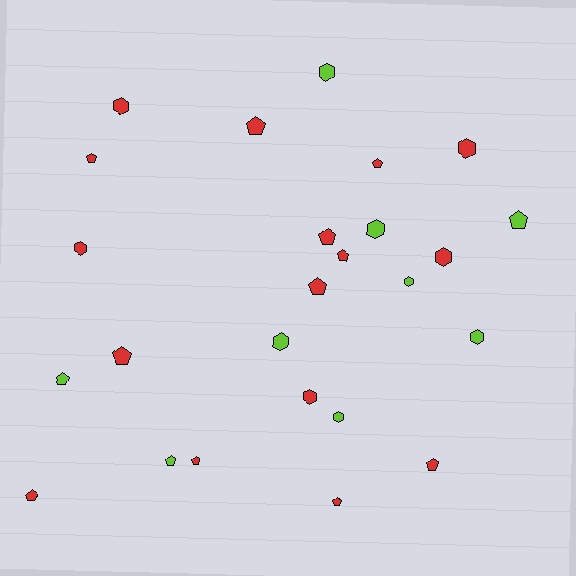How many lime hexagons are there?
There are 6 lime hexagons.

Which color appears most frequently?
Red, with 16 objects.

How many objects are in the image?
There are 25 objects.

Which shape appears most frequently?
Pentagon, with 14 objects.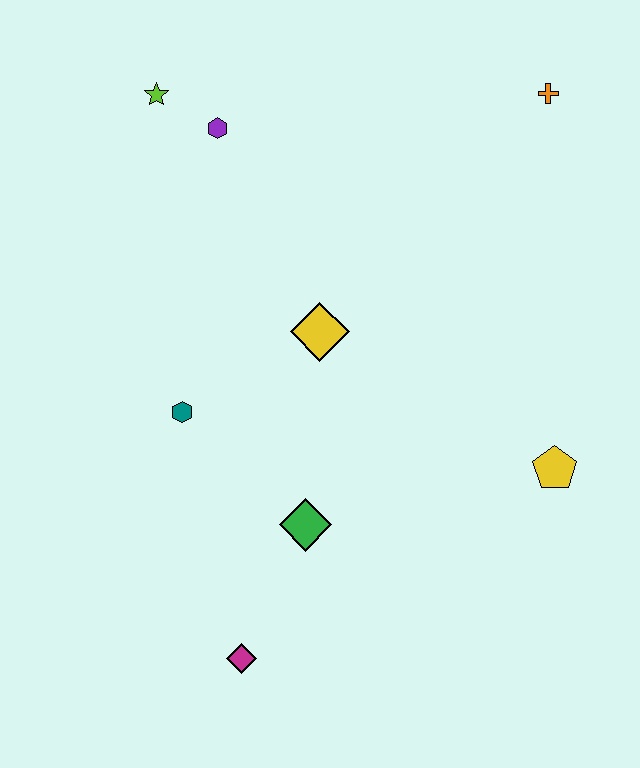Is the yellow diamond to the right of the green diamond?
Yes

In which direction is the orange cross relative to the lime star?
The orange cross is to the right of the lime star.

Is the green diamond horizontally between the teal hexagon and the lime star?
No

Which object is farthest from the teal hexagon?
The orange cross is farthest from the teal hexagon.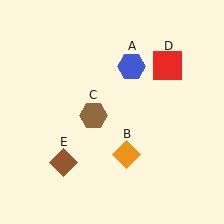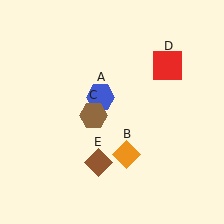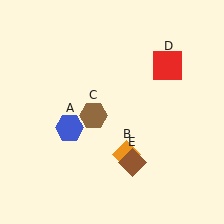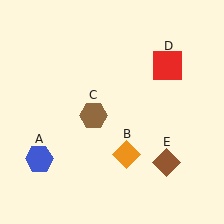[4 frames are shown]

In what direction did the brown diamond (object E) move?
The brown diamond (object E) moved right.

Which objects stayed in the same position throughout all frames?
Orange diamond (object B) and brown hexagon (object C) and red square (object D) remained stationary.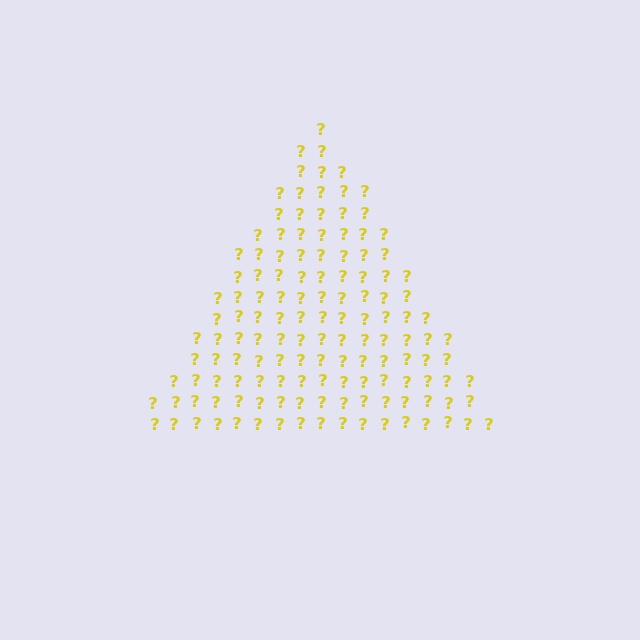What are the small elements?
The small elements are question marks.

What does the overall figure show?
The overall figure shows a triangle.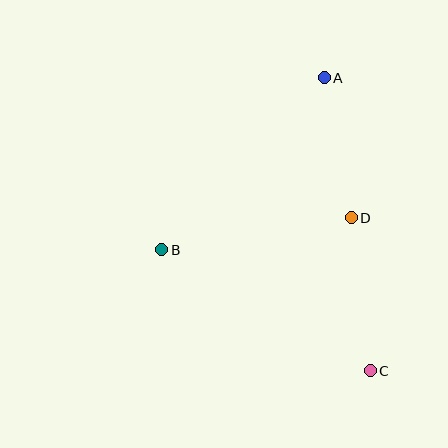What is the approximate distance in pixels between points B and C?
The distance between B and C is approximately 241 pixels.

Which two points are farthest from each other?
Points A and C are farthest from each other.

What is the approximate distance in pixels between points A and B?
The distance between A and B is approximately 237 pixels.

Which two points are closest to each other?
Points A and D are closest to each other.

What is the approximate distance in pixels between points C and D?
The distance between C and D is approximately 154 pixels.